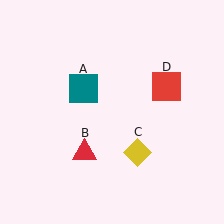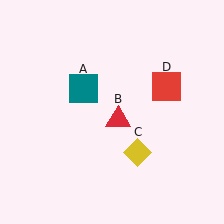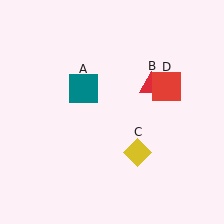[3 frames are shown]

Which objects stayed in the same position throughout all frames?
Teal square (object A) and yellow diamond (object C) and red square (object D) remained stationary.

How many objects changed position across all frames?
1 object changed position: red triangle (object B).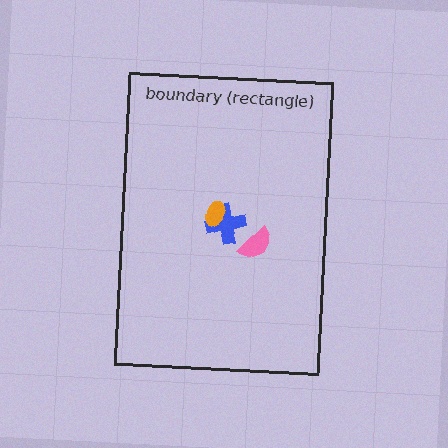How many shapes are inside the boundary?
3 inside, 0 outside.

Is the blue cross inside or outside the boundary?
Inside.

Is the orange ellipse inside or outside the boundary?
Inside.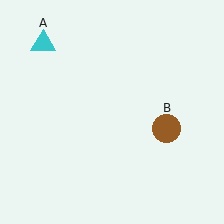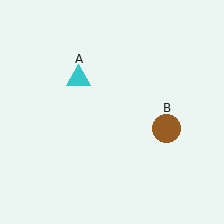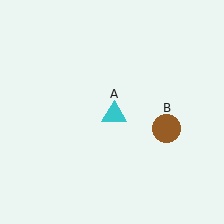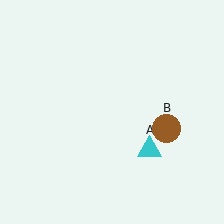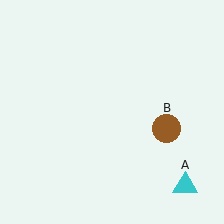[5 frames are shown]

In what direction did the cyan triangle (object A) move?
The cyan triangle (object A) moved down and to the right.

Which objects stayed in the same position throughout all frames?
Brown circle (object B) remained stationary.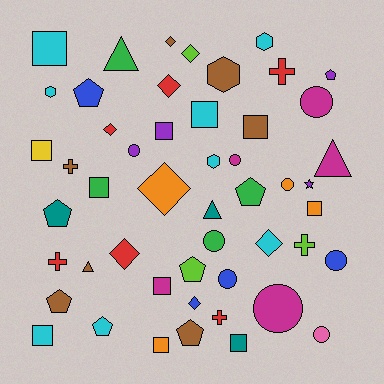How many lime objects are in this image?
There are 3 lime objects.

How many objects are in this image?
There are 50 objects.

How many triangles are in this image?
There are 4 triangles.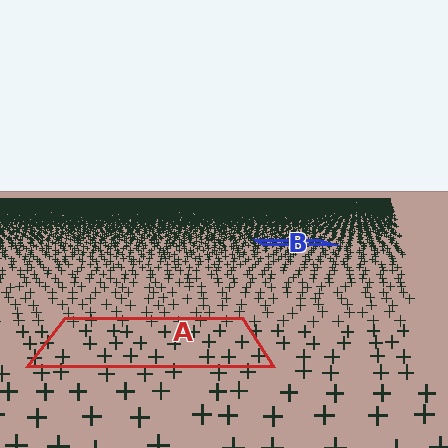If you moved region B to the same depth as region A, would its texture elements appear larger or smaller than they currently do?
They would appear larger. At a closer depth, the same texture elements are projected at a bigger on-screen size.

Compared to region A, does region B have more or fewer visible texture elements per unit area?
Region B has more texture elements per unit area — they are packed more densely because it is farther away.